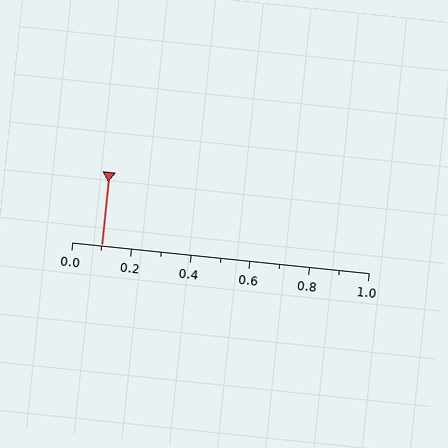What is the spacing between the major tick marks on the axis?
The major ticks are spaced 0.2 apart.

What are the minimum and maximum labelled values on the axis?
The axis runs from 0.0 to 1.0.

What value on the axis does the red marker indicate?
The marker indicates approximately 0.1.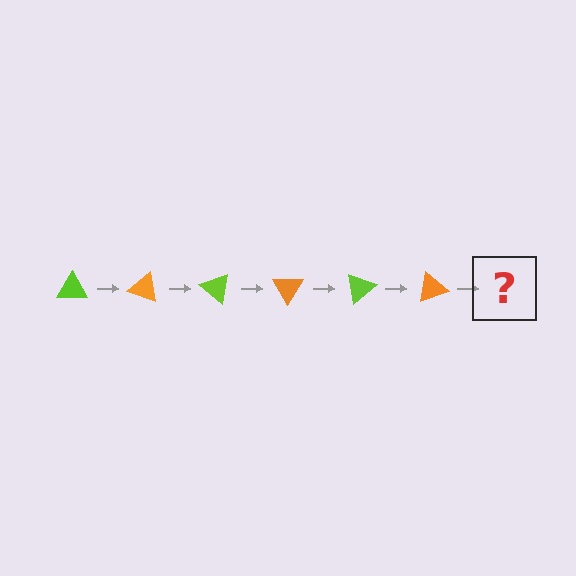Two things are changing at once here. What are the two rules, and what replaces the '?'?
The two rules are that it rotates 20 degrees each step and the color cycles through lime and orange. The '?' should be a lime triangle, rotated 120 degrees from the start.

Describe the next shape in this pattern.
It should be a lime triangle, rotated 120 degrees from the start.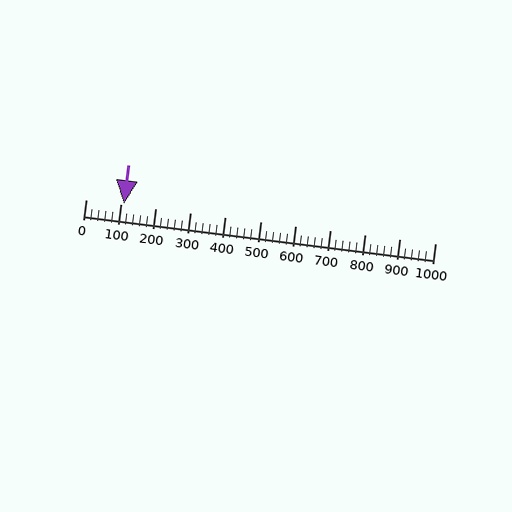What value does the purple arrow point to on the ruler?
The purple arrow points to approximately 109.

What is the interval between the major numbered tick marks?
The major tick marks are spaced 100 units apart.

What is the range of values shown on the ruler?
The ruler shows values from 0 to 1000.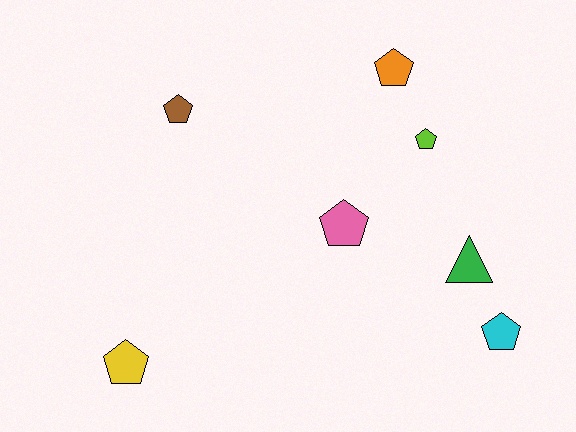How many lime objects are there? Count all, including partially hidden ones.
There is 1 lime object.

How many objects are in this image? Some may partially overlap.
There are 7 objects.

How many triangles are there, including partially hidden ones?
There is 1 triangle.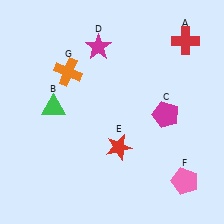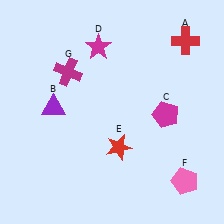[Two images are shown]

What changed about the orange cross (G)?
In Image 1, G is orange. In Image 2, it changed to magenta.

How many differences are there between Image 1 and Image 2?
There are 2 differences between the two images.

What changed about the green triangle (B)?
In Image 1, B is green. In Image 2, it changed to purple.